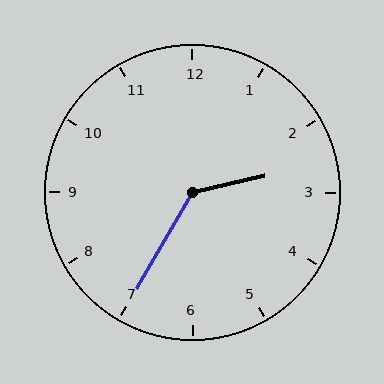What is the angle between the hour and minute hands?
Approximately 132 degrees.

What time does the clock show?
2:35.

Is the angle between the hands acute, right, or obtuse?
It is obtuse.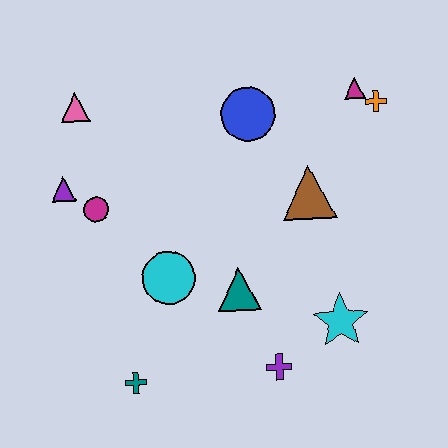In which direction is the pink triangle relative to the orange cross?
The pink triangle is to the left of the orange cross.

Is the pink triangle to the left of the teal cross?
Yes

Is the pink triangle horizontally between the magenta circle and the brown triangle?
No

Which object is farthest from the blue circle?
The teal cross is farthest from the blue circle.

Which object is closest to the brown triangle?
The blue circle is closest to the brown triangle.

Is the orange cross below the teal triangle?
No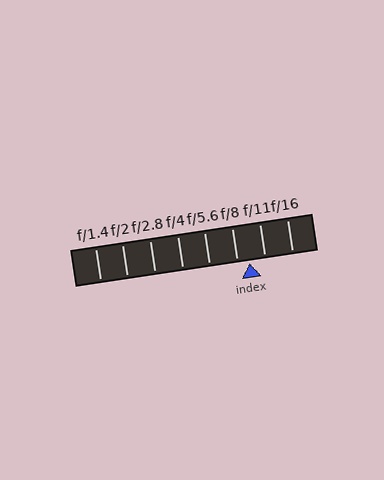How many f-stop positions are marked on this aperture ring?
There are 8 f-stop positions marked.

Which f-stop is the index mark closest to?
The index mark is closest to f/8.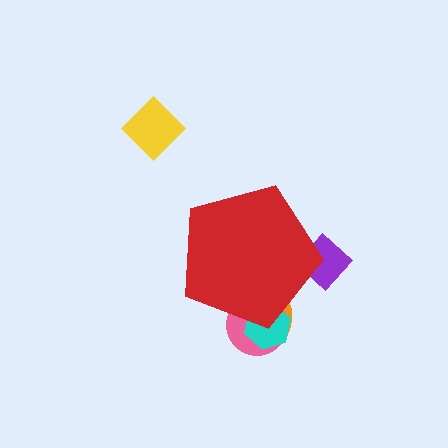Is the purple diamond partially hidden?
Yes, the purple diamond is partially hidden behind the red pentagon.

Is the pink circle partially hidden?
Yes, the pink circle is partially hidden behind the red pentagon.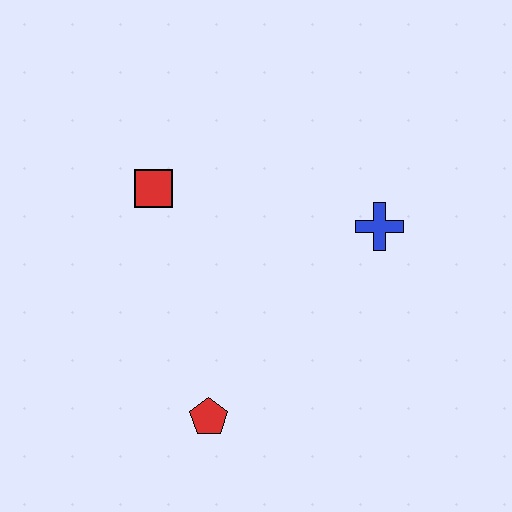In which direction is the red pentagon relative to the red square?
The red pentagon is below the red square.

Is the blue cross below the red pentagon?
No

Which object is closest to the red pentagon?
The red square is closest to the red pentagon.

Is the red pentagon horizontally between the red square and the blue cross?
Yes